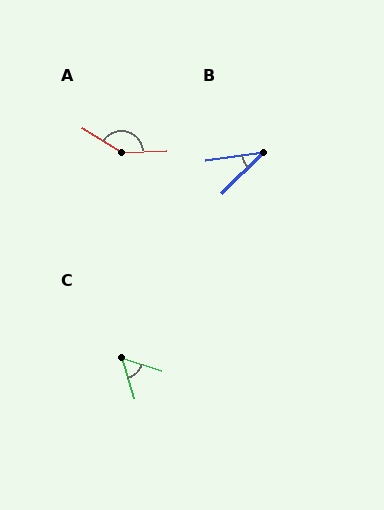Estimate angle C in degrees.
Approximately 55 degrees.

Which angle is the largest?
A, at approximately 146 degrees.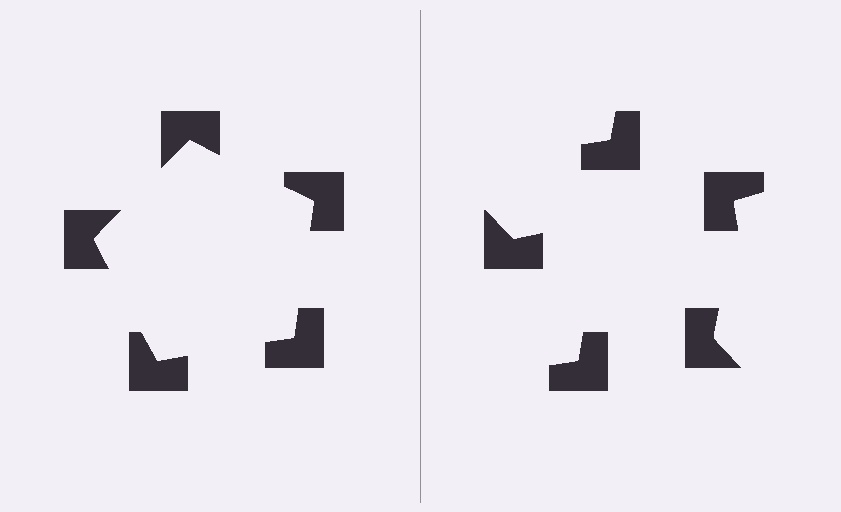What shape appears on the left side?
An illusory pentagon.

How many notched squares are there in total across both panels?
10 — 5 on each side.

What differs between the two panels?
The notched squares are positioned identically on both sides; only the wedge orientations differ. On the left they align to a pentagon; on the right they are misaligned.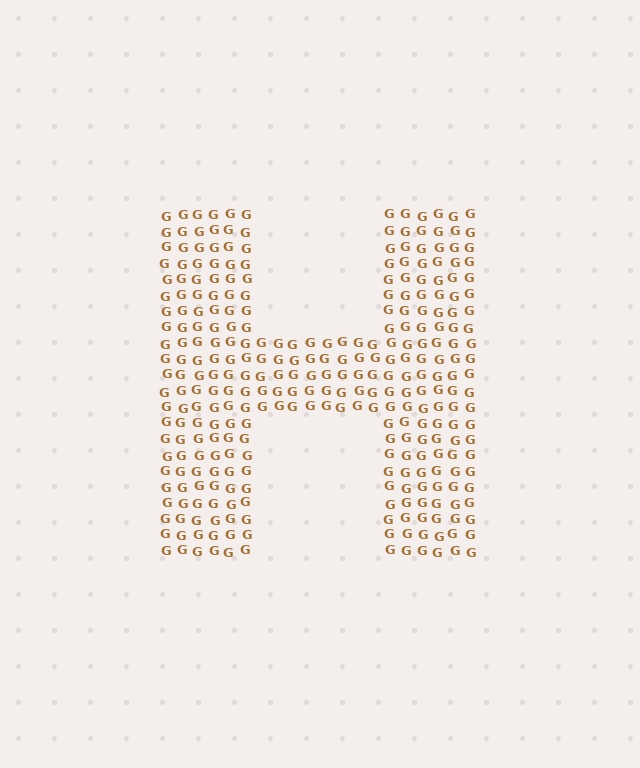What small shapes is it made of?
It is made of small letter G's.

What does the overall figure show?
The overall figure shows the letter H.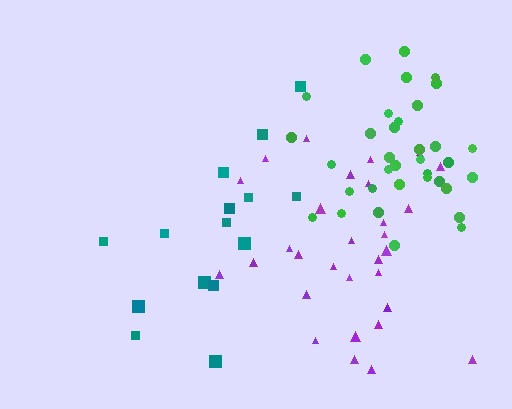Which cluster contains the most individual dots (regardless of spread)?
Green (35).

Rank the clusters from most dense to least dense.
green, purple, teal.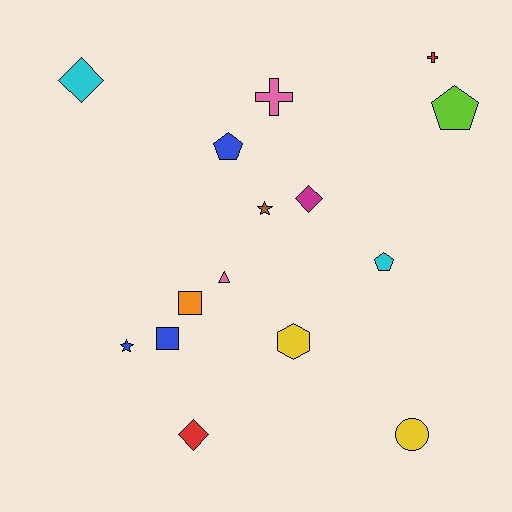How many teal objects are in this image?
There are no teal objects.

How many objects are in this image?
There are 15 objects.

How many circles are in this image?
There is 1 circle.